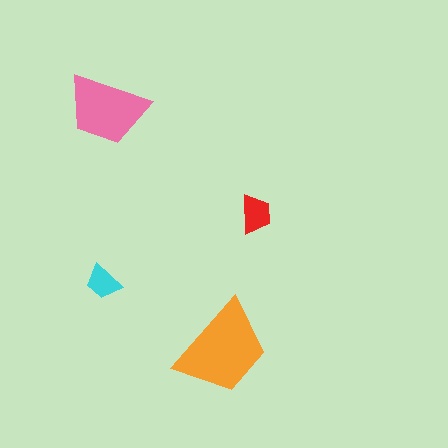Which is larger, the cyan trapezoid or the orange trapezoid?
The orange one.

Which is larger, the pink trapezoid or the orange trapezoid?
The orange one.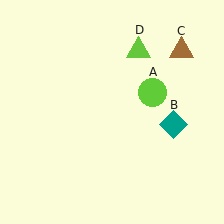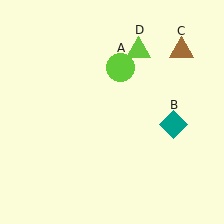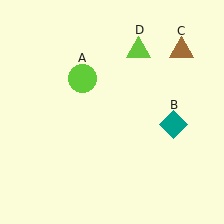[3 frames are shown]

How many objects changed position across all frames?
1 object changed position: lime circle (object A).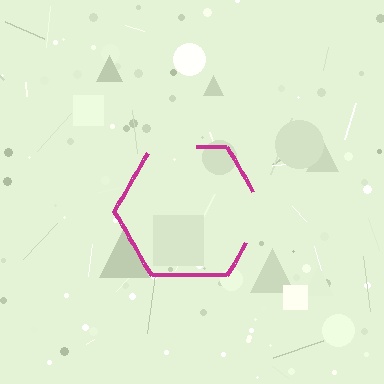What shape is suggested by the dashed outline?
The dashed outline suggests a hexagon.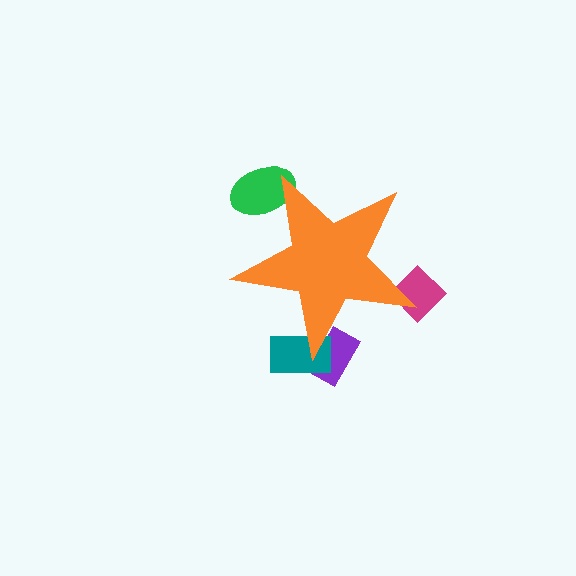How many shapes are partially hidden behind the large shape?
4 shapes are partially hidden.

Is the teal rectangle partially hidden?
Yes, the teal rectangle is partially hidden behind the orange star.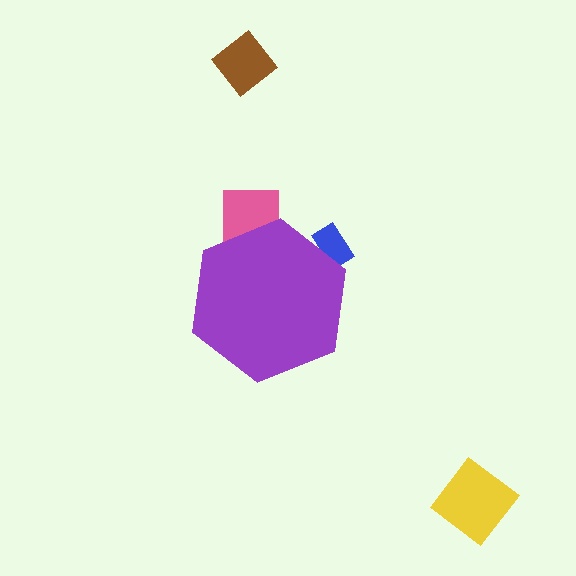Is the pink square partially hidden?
Yes, the pink square is partially hidden behind the purple hexagon.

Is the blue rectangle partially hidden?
Yes, the blue rectangle is partially hidden behind the purple hexagon.